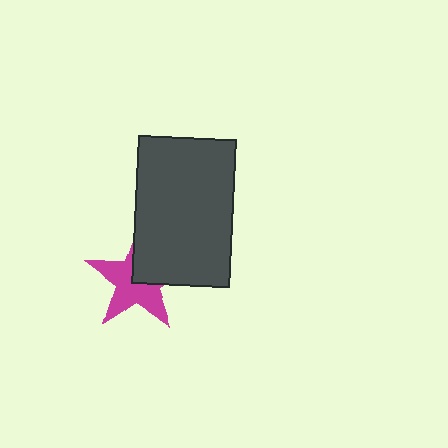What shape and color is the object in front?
The object in front is a dark gray rectangle.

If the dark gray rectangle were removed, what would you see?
You would see the complete magenta star.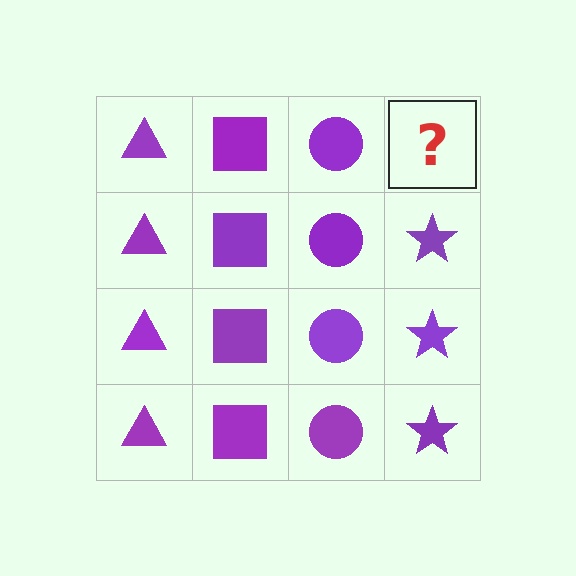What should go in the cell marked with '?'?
The missing cell should contain a purple star.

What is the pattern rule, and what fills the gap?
The rule is that each column has a consistent shape. The gap should be filled with a purple star.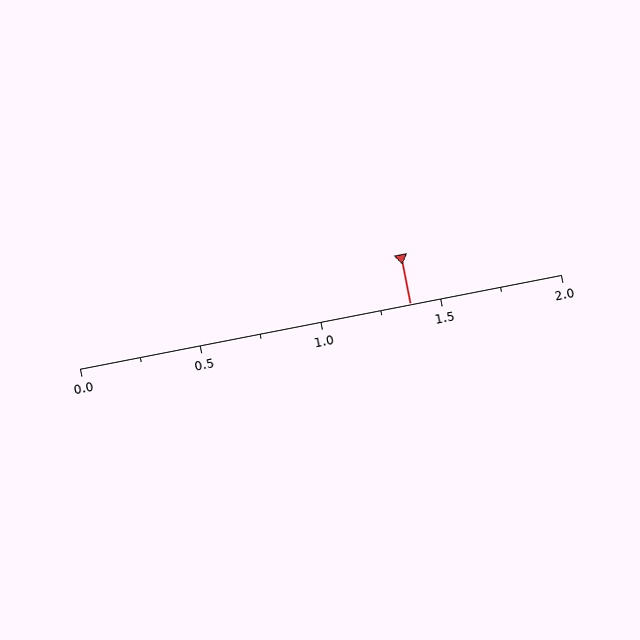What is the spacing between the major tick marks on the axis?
The major ticks are spaced 0.5 apart.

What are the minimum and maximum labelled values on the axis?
The axis runs from 0.0 to 2.0.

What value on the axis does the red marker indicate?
The marker indicates approximately 1.38.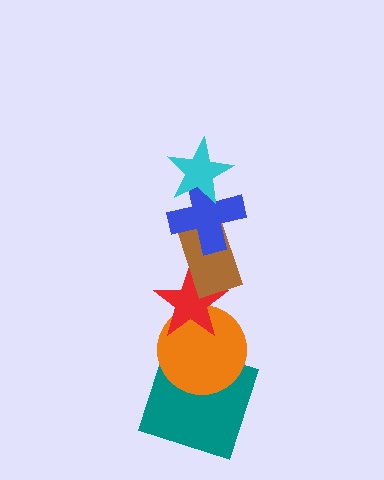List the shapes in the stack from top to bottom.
From top to bottom: the cyan star, the blue cross, the brown rectangle, the red star, the orange circle, the teal square.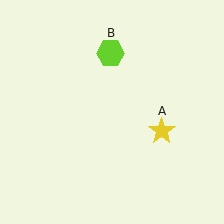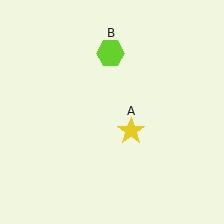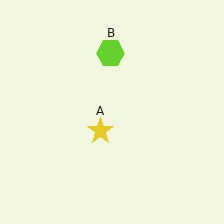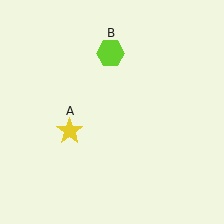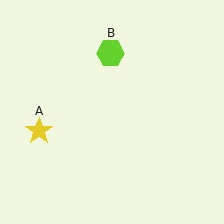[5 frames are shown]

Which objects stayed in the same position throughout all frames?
Lime hexagon (object B) remained stationary.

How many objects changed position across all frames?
1 object changed position: yellow star (object A).